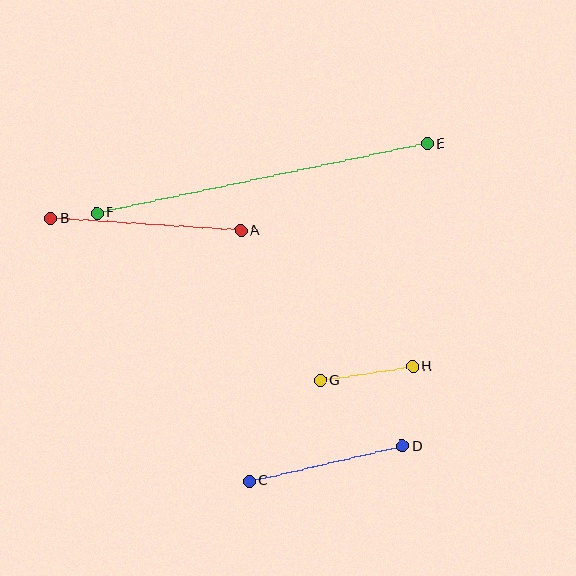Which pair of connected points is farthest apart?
Points E and F are farthest apart.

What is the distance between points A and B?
The distance is approximately 190 pixels.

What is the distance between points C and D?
The distance is approximately 157 pixels.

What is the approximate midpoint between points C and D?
The midpoint is at approximately (326, 463) pixels.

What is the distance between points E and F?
The distance is approximately 338 pixels.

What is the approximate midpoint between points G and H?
The midpoint is at approximately (366, 374) pixels.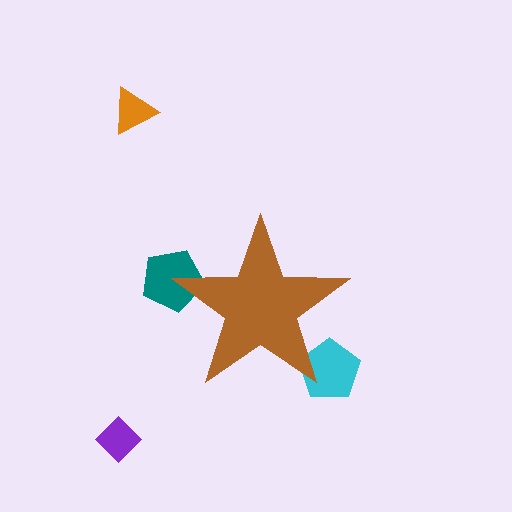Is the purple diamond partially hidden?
No, the purple diamond is fully visible.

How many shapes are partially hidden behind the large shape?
2 shapes are partially hidden.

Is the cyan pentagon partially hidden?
Yes, the cyan pentagon is partially hidden behind the brown star.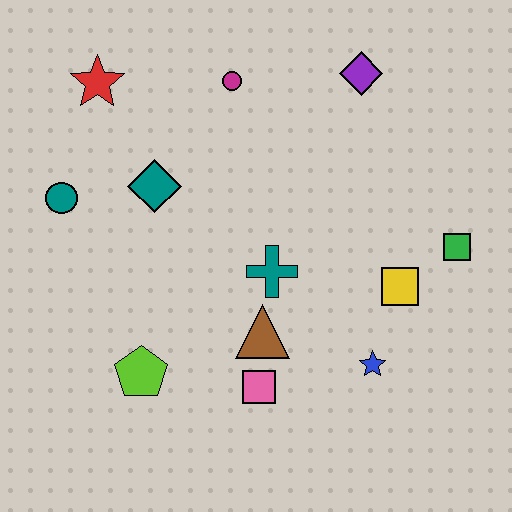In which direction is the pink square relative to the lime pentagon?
The pink square is to the right of the lime pentagon.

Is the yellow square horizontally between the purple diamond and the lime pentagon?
No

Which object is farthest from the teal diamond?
The green square is farthest from the teal diamond.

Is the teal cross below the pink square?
No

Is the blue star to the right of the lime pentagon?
Yes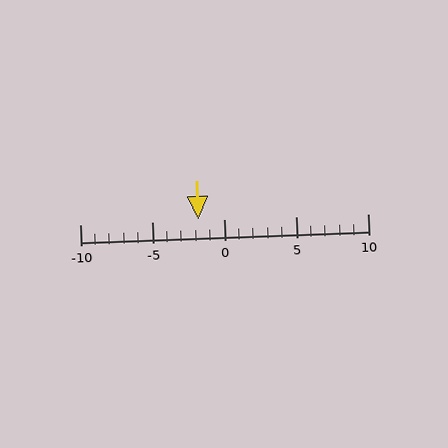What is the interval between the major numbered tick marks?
The major tick marks are spaced 5 units apart.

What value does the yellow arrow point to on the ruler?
The yellow arrow points to approximately -2.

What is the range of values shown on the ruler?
The ruler shows values from -10 to 10.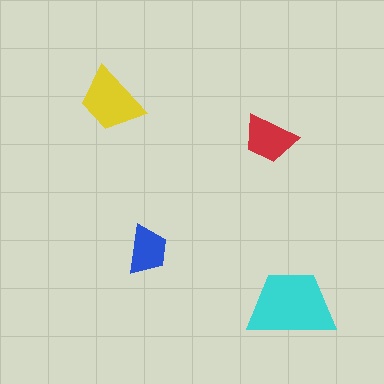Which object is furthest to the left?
The yellow trapezoid is leftmost.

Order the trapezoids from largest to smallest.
the cyan one, the yellow one, the red one, the blue one.